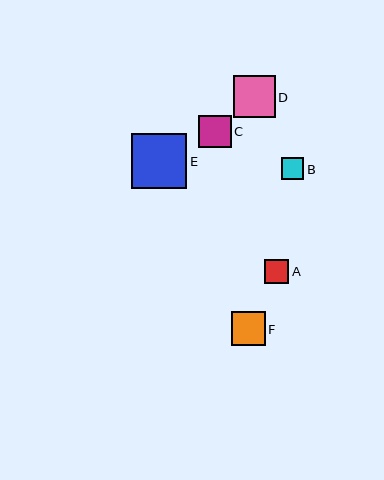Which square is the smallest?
Square B is the smallest with a size of approximately 23 pixels.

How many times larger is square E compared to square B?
Square E is approximately 2.4 times the size of square B.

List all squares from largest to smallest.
From largest to smallest: E, D, F, C, A, B.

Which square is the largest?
Square E is the largest with a size of approximately 55 pixels.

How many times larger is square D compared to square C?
Square D is approximately 1.3 times the size of square C.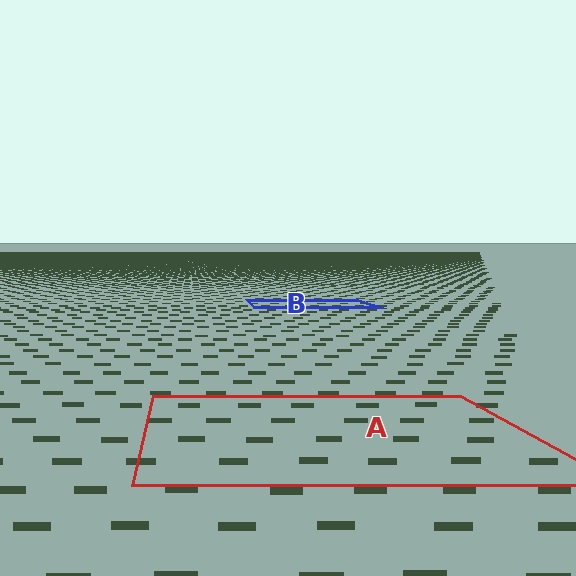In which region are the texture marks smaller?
The texture marks are smaller in region B, because it is farther away.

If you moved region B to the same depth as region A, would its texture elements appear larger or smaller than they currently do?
They would appear larger. At a closer depth, the same texture elements are projected at a bigger on-screen size.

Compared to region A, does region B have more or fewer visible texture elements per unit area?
Region B has more texture elements per unit area — they are packed more densely because it is farther away.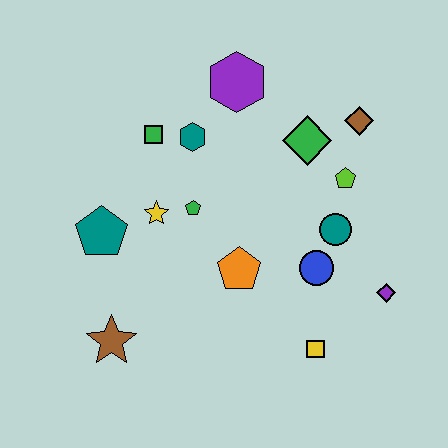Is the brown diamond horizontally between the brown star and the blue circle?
No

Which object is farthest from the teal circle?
The brown star is farthest from the teal circle.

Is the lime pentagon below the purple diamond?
No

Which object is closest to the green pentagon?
The yellow star is closest to the green pentagon.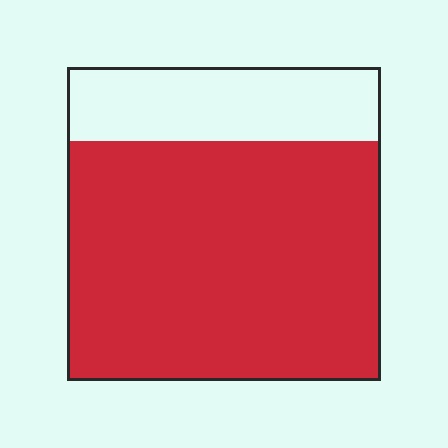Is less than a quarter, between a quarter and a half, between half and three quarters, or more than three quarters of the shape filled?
More than three quarters.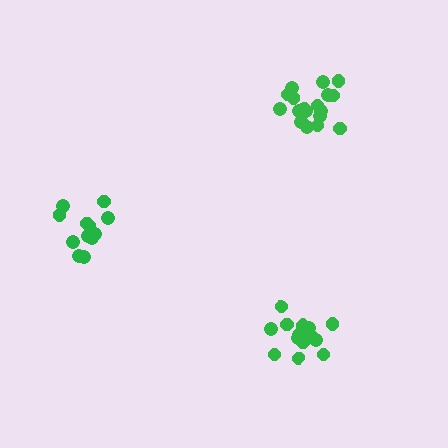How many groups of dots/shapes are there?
There are 3 groups.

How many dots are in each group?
Group 1: 14 dots, Group 2: 12 dots, Group 3: 18 dots (44 total).